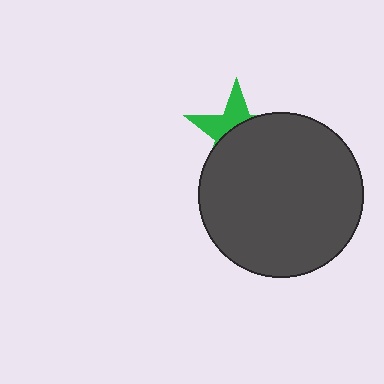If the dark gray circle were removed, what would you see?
You would see the complete green star.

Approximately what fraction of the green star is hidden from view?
Roughly 62% of the green star is hidden behind the dark gray circle.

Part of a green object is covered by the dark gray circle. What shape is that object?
It is a star.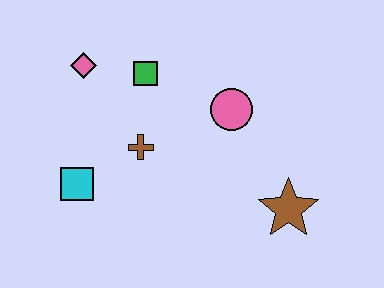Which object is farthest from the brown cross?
The brown star is farthest from the brown cross.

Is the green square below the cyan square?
No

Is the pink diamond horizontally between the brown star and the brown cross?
No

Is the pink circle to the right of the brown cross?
Yes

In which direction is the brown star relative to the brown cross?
The brown star is to the right of the brown cross.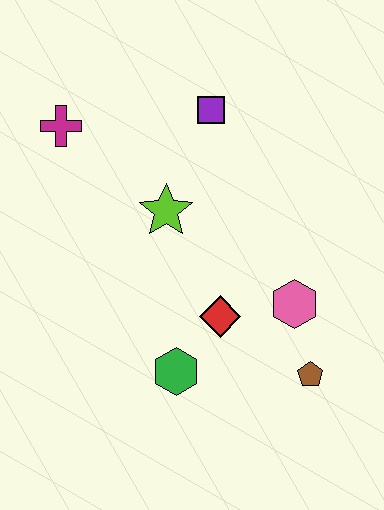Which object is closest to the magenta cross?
The lime star is closest to the magenta cross.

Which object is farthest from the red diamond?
The magenta cross is farthest from the red diamond.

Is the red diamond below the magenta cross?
Yes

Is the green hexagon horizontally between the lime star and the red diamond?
Yes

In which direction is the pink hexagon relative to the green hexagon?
The pink hexagon is to the right of the green hexagon.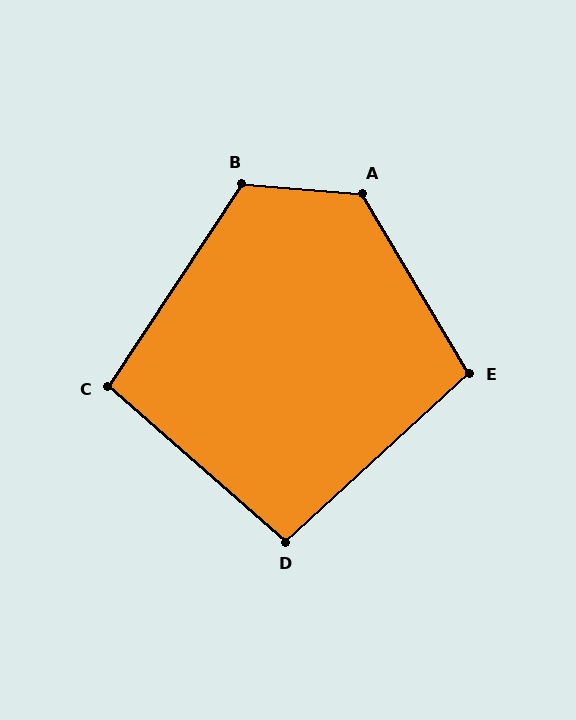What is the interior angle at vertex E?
Approximately 102 degrees (obtuse).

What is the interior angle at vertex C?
Approximately 98 degrees (obtuse).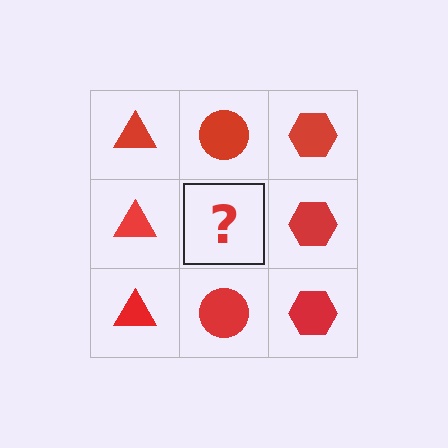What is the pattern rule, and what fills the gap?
The rule is that each column has a consistent shape. The gap should be filled with a red circle.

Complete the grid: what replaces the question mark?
The question mark should be replaced with a red circle.